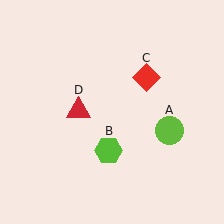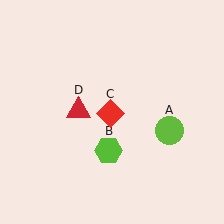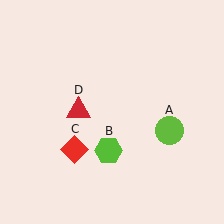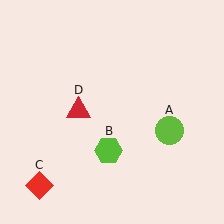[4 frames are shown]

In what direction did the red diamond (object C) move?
The red diamond (object C) moved down and to the left.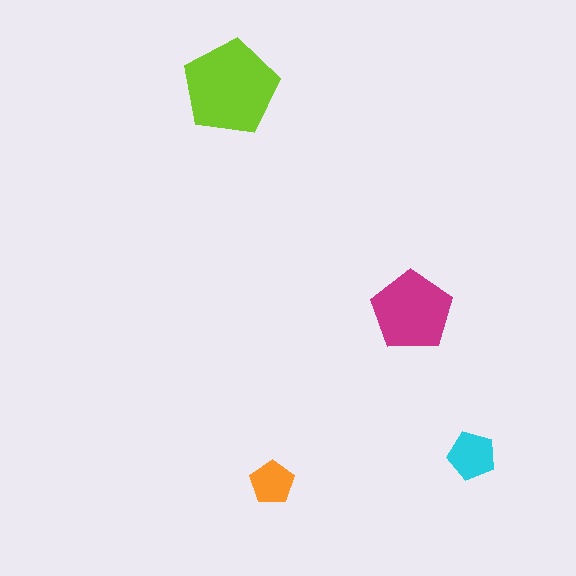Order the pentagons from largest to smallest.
the lime one, the magenta one, the cyan one, the orange one.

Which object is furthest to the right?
The cyan pentagon is rightmost.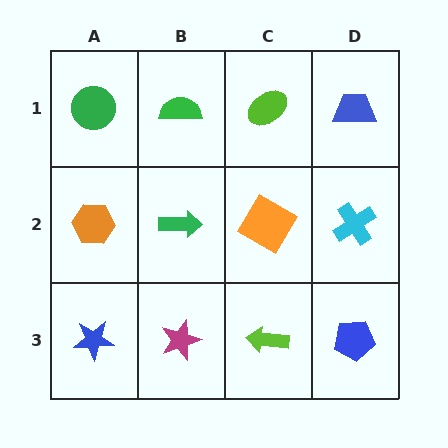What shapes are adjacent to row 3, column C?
An orange diamond (row 2, column C), a magenta star (row 3, column B), a blue pentagon (row 3, column D).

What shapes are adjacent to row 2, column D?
A blue trapezoid (row 1, column D), a blue pentagon (row 3, column D), an orange diamond (row 2, column C).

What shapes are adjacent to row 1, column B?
A green arrow (row 2, column B), a green circle (row 1, column A), a lime ellipse (row 1, column C).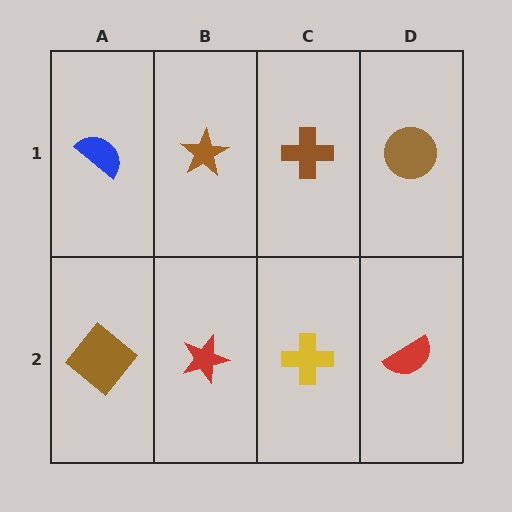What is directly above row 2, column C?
A brown cross.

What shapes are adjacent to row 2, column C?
A brown cross (row 1, column C), a red star (row 2, column B), a red semicircle (row 2, column D).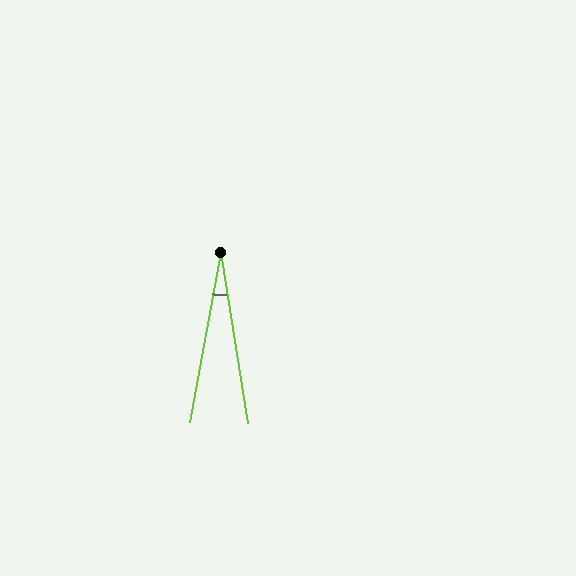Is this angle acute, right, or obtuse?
It is acute.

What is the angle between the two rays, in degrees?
Approximately 19 degrees.